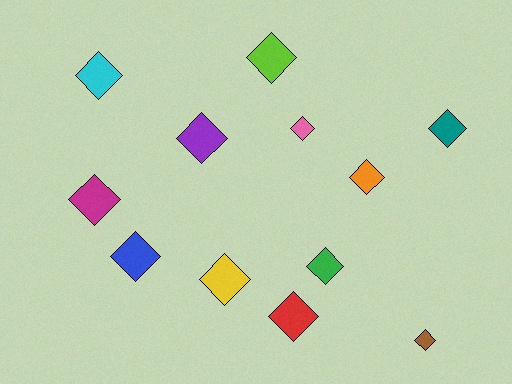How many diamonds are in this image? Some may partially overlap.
There are 12 diamonds.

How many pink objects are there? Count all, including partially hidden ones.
There is 1 pink object.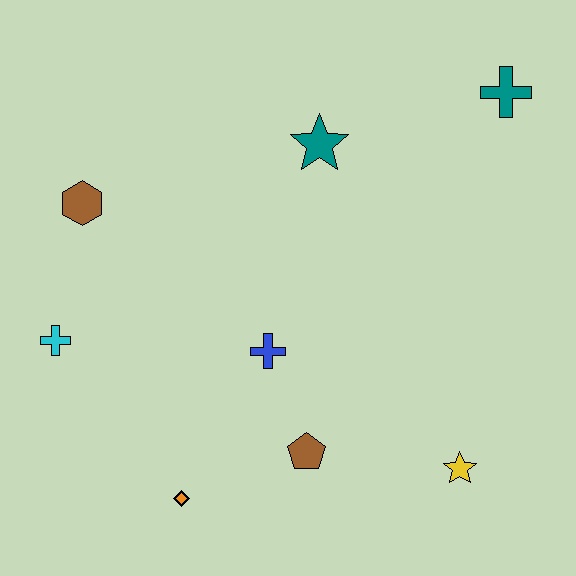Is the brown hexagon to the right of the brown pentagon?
No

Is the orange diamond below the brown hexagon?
Yes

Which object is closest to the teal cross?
The teal star is closest to the teal cross.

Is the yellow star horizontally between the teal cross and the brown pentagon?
Yes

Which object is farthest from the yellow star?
The brown hexagon is farthest from the yellow star.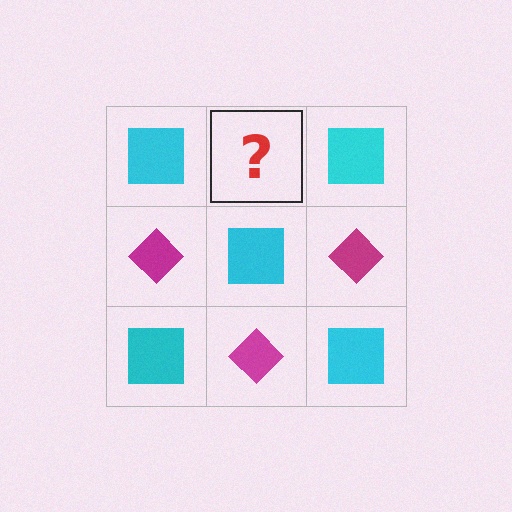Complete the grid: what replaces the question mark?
The question mark should be replaced with a magenta diamond.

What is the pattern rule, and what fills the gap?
The rule is that it alternates cyan square and magenta diamond in a checkerboard pattern. The gap should be filled with a magenta diamond.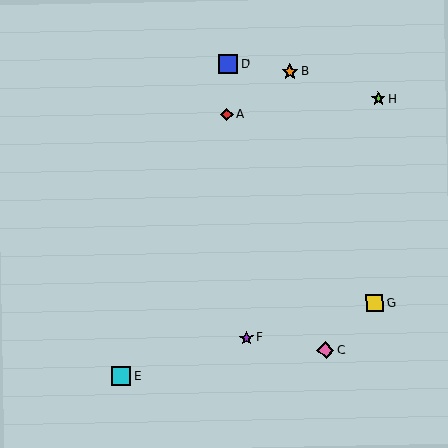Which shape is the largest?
The cyan square (labeled E) is the largest.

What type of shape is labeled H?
Shape H is a lime star.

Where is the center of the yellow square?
The center of the yellow square is at (375, 303).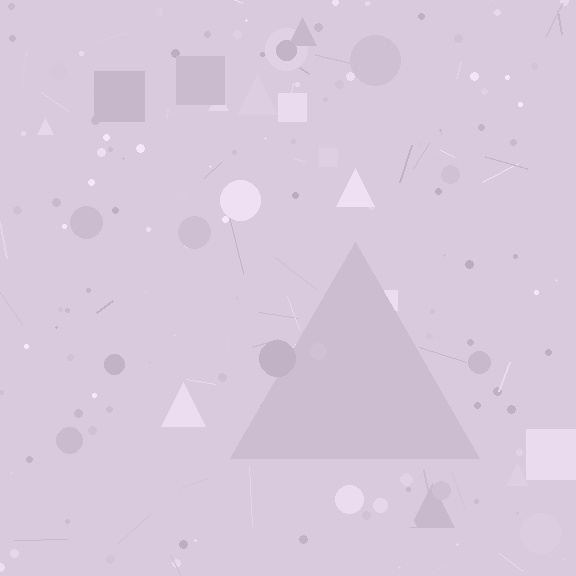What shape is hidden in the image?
A triangle is hidden in the image.